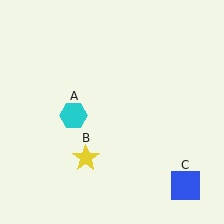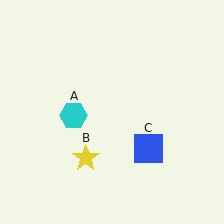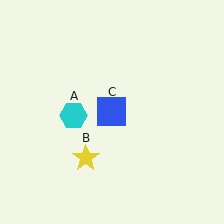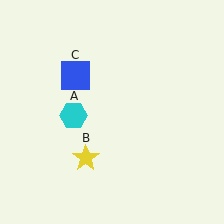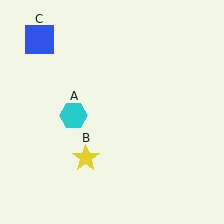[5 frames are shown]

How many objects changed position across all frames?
1 object changed position: blue square (object C).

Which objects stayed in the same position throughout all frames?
Cyan hexagon (object A) and yellow star (object B) remained stationary.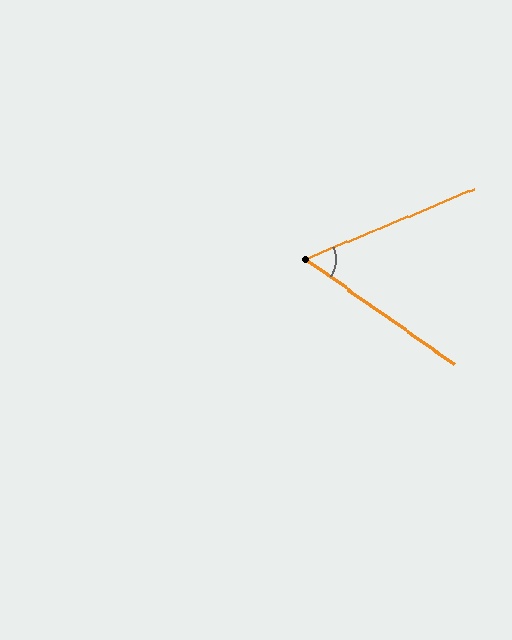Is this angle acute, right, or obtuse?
It is acute.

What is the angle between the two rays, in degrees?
Approximately 58 degrees.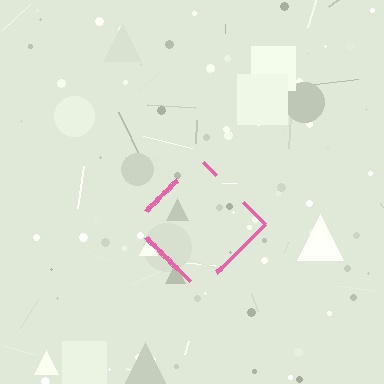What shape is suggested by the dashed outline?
The dashed outline suggests a diamond.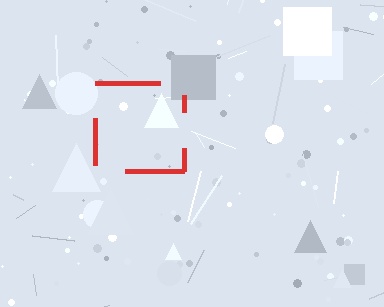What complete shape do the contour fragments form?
The contour fragments form a square.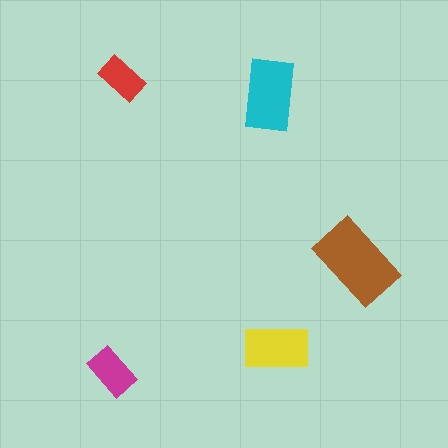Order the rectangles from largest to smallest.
the brown one, the cyan one, the yellow one, the magenta one, the red one.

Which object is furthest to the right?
The brown rectangle is rightmost.